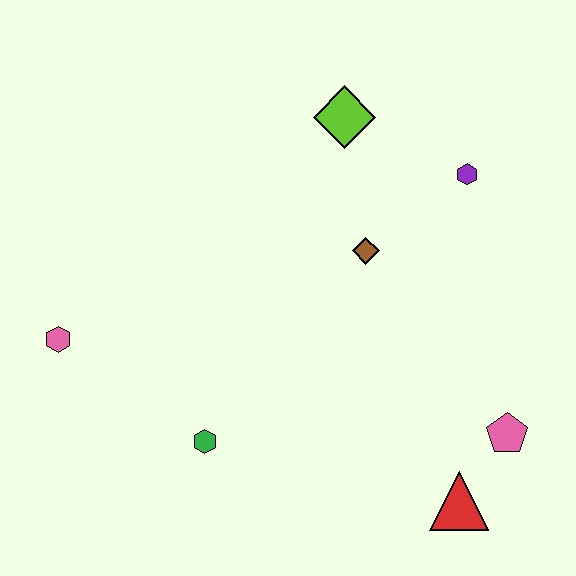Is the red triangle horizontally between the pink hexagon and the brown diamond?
No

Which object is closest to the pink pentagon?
The red triangle is closest to the pink pentagon.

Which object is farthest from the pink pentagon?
The pink hexagon is farthest from the pink pentagon.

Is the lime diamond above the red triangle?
Yes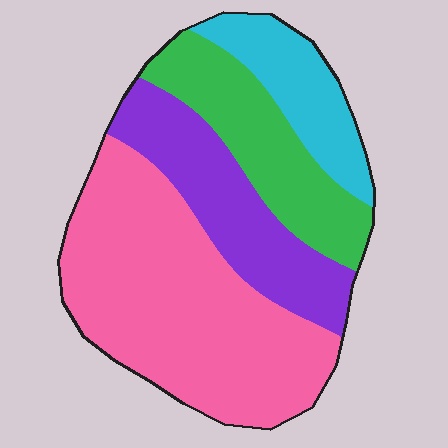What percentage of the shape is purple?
Purple takes up between a sixth and a third of the shape.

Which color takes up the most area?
Pink, at roughly 45%.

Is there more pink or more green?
Pink.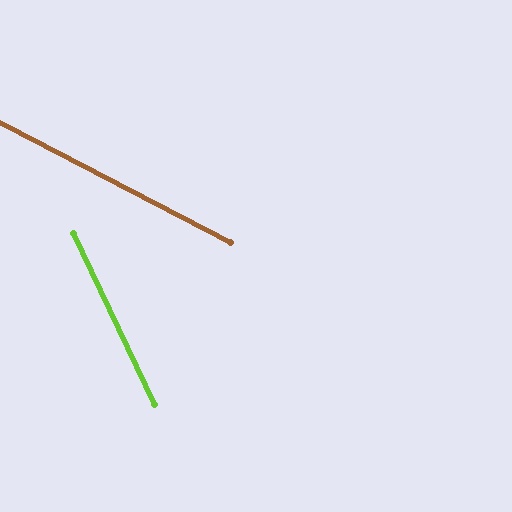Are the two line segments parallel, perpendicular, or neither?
Neither parallel nor perpendicular — they differ by about 37°.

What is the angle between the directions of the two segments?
Approximately 37 degrees.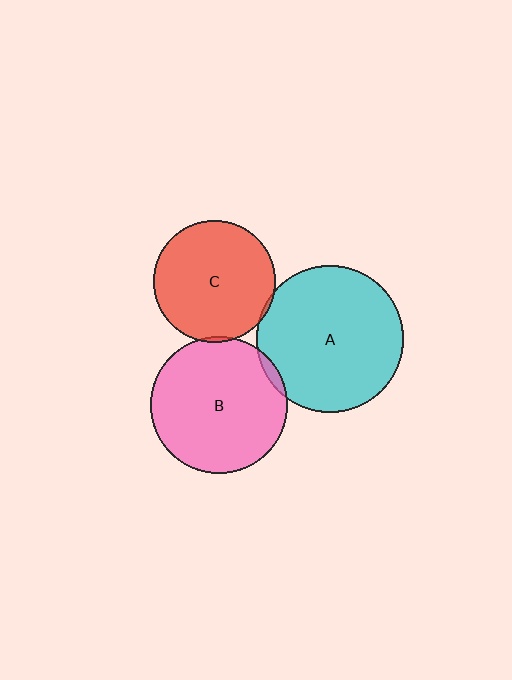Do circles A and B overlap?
Yes.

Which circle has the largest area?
Circle A (cyan).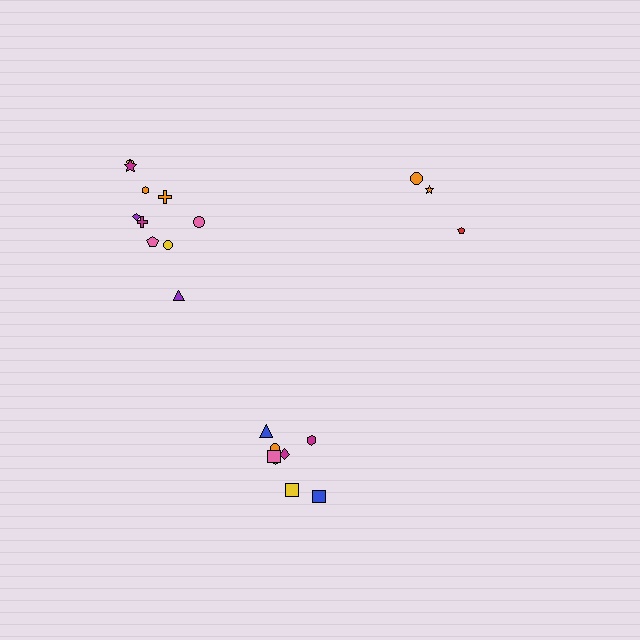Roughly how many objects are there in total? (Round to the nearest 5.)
Roughly 20 objects in total.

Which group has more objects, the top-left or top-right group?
The top-left group.